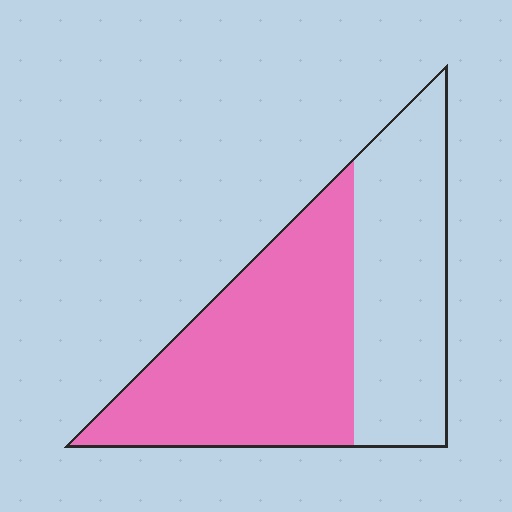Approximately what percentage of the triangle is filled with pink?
Approximately 55%.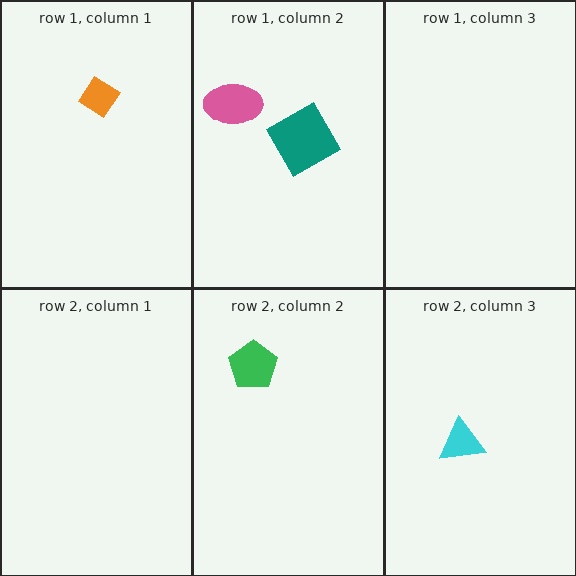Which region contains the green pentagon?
The row 2, column 2 region.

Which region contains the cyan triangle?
The row 2, column 3 region.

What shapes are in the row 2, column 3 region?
The cyan triangle.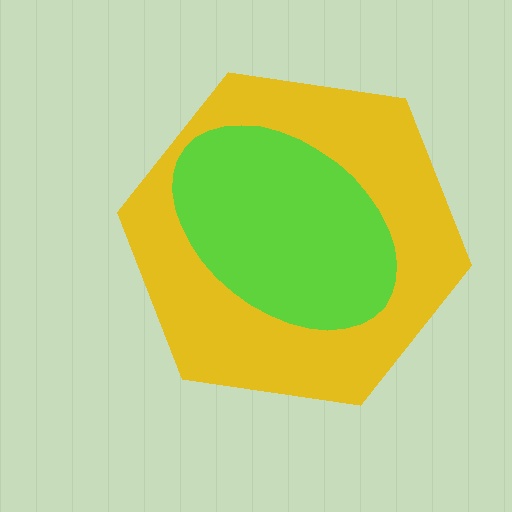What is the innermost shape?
The lime ellipse.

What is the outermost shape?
The yellow hexagon.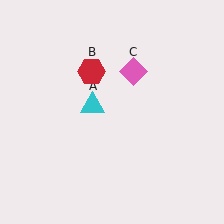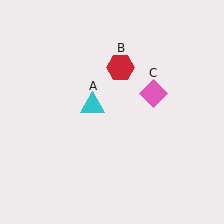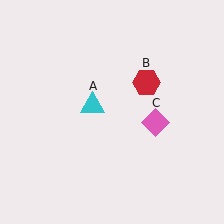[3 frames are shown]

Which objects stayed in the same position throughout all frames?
Cyan triangle (object A) remained stationary.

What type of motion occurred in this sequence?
The red hexagon (object B), pink diamond (object C) rotated clockwise around the center of the scene.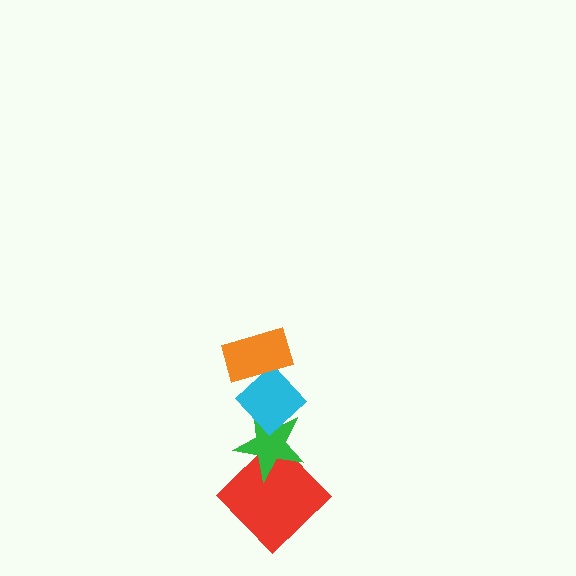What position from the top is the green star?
The green star is 3rd from the top.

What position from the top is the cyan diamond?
The cyan diamond is 2nd from the top.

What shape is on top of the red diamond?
The green star is on top of the red diamond.